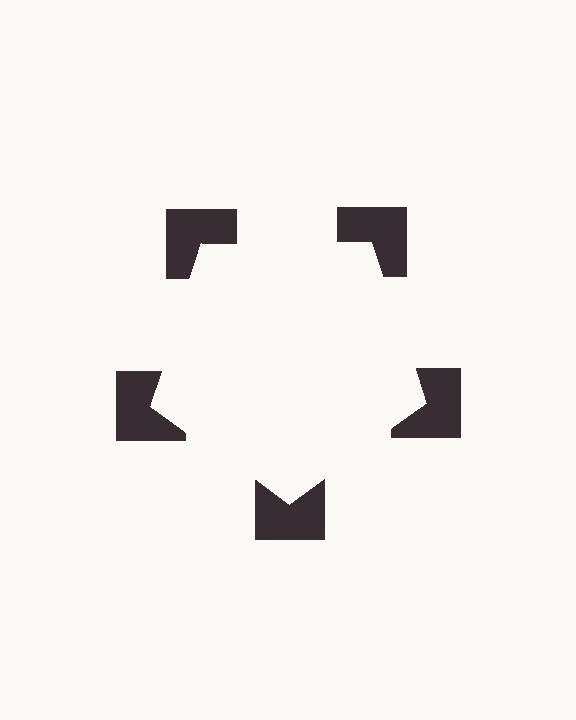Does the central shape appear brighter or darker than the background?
It typically appears slightly brighter than the background, even though no actual brightness change is drawn.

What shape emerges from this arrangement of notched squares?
An illusory pentagon — its edges are inferred from the aligned wedge cuts in the notched squares, not physically drawn.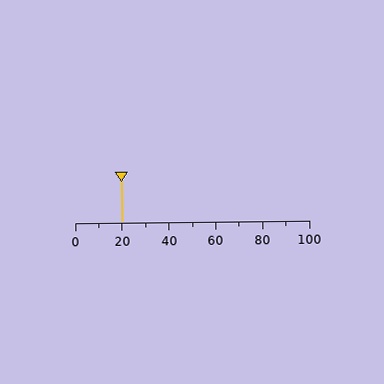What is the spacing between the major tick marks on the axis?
The major ticks are spaced 20 apart.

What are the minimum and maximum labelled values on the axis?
The axis runs from 0 to 100.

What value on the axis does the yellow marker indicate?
The marker indicates approximately 20.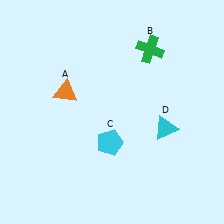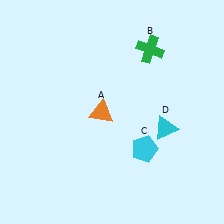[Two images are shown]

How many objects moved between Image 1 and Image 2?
2 objects moved between the two images.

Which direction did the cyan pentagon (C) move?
The cyan pentagon (C) moved right.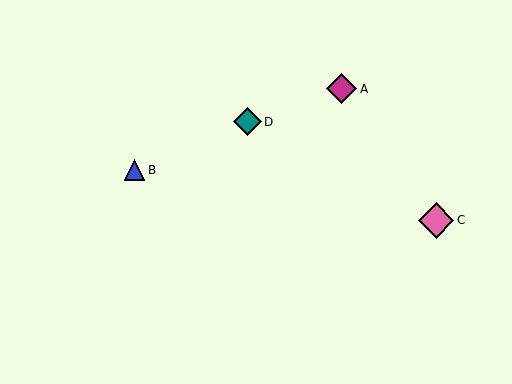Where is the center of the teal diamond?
The center of the teal diamond is at (247, 122).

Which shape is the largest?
The pink diamond (labeled C) is the largest.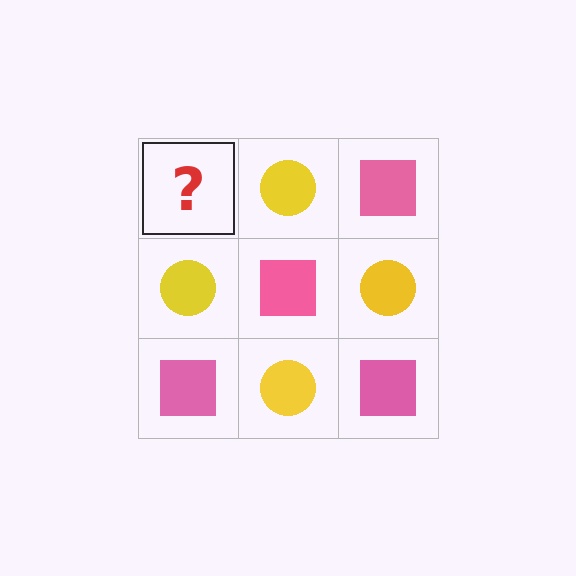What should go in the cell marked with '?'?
The missing cell should contain a pink square.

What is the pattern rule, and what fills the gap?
The rule is that it alternates pink square and yellow circle in a checkerboard pattern. The gap should be filled with a pink square.